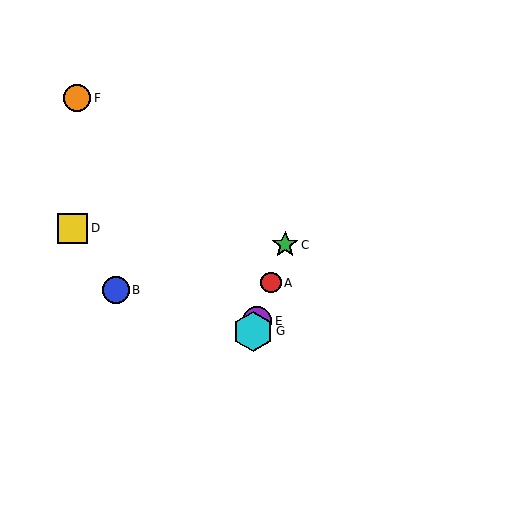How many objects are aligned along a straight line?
4 objects (A, C, E, G) are aligned along a straight line.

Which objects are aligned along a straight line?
Objects A, C, E, G are aligned along a straight line.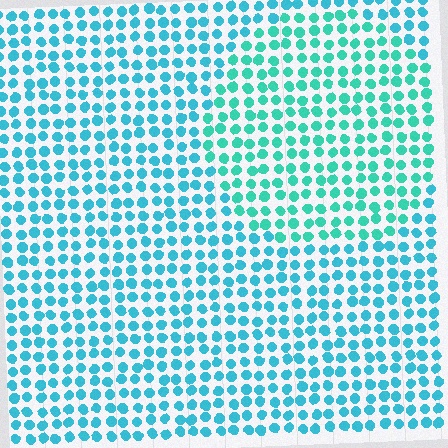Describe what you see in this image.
The image is filled with small cyan elements in a uniform arrangement. A circle-shaped region is visible where the elements are tinted to a slightly different hue, forming a subtle color boundary.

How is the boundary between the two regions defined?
The boundary is defined purely by a slight shift in hue (about 23 degrees). Spacing, size, and orientation are identical on both sides.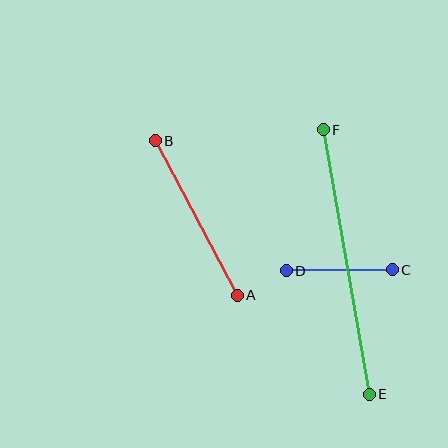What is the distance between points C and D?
The distance is approximately 106 pixels.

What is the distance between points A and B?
The distance is approximately 175 pixels.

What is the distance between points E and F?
The distance is approximately 269 pixels.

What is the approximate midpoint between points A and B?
The midpoint is at approximately (196, 218) pixels.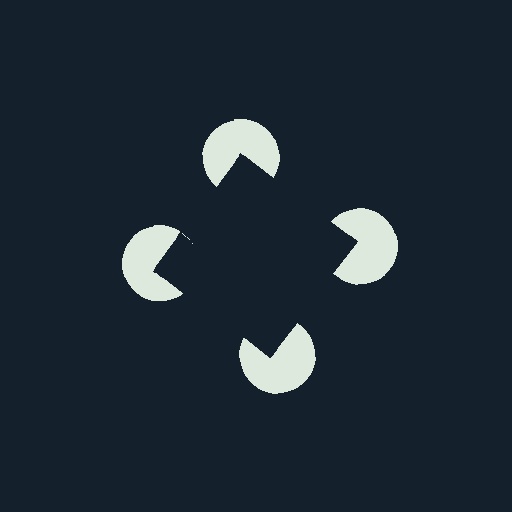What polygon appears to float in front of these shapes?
An illusory square — its edges are inferred from the aligned wedge cuts in the pac-man discs, not physically drawn.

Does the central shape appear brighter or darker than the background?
It typically appears slightly darker than the background, even though no actual brightness change is drawn.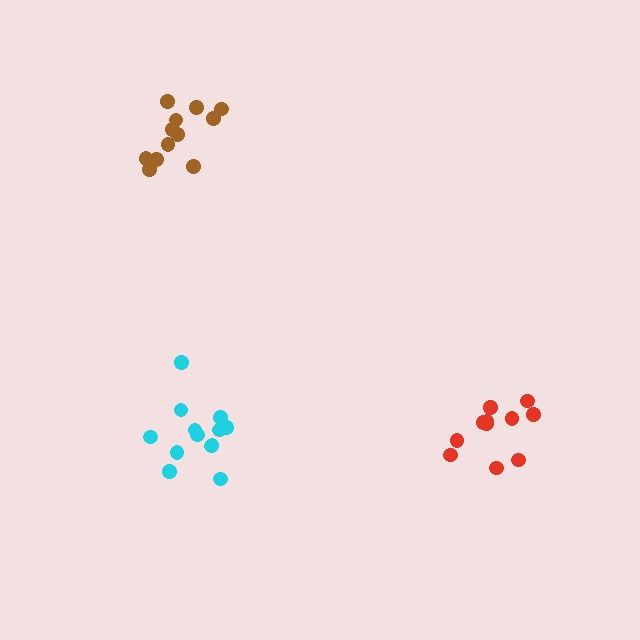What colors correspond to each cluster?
The clusters are colored: red, cyan, brown.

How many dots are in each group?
Group 1: 11 dots, Group 2: 13 dots, Group 3: 12 dots (36 total).